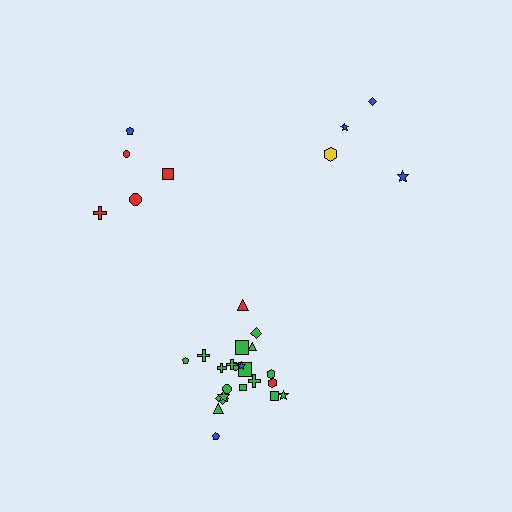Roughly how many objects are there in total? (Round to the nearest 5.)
Roughly 30 objects in total.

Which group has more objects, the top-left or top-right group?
The top-left group.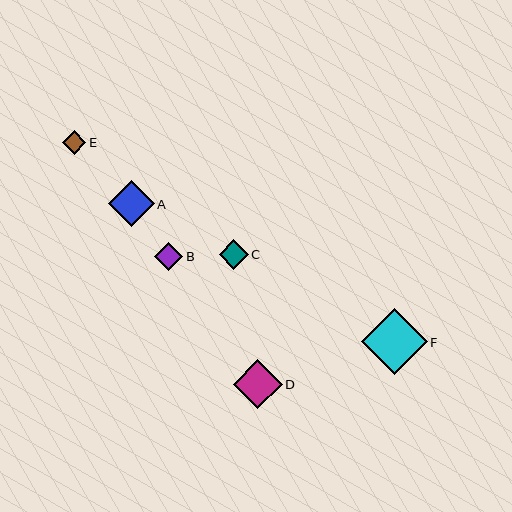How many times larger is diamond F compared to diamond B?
Diamond F is approximately 2.3 times the size of diamond B.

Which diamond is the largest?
Diamond F is the largest with a size of approximately 65 pixels.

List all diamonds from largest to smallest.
From largest to smallest: F, D, A, C, B, E.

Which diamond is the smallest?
Diamond E is the smallest with a size of approximately 23 pixels.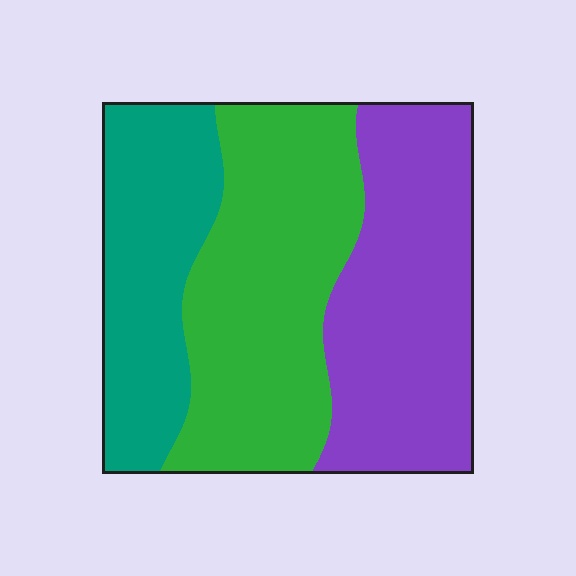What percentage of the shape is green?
Green covers 39% of the shape.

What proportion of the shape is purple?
Purple takes up between a third and a half of the shape.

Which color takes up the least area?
Teal, at roughly 25%.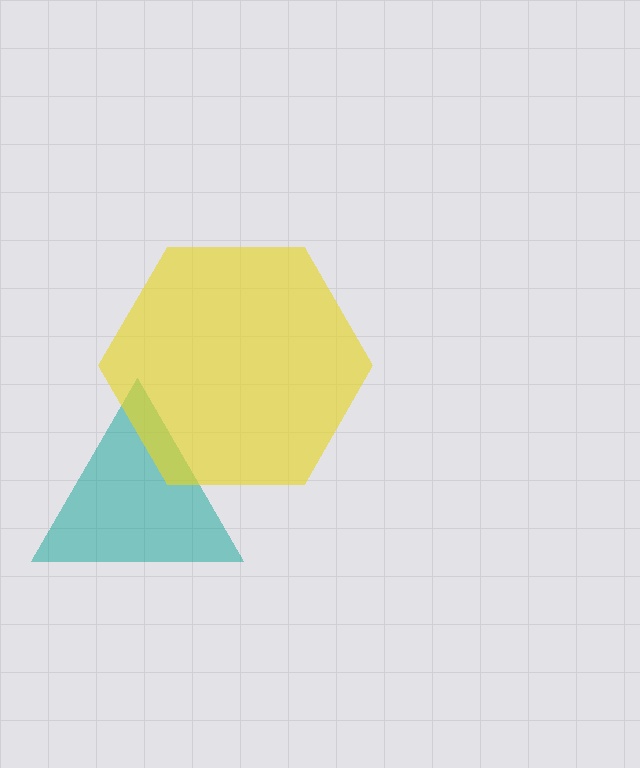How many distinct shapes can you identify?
There are 2 distinct shapes: a teal triangle, a yellow hexagon.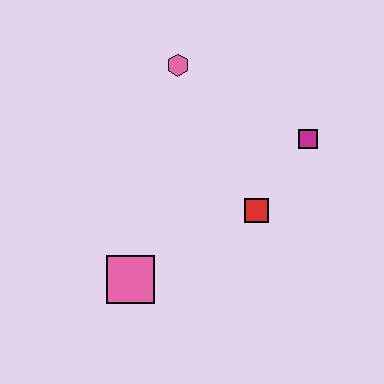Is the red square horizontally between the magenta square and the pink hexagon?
Yes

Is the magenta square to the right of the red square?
Yes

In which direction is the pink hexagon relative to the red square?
The pink hexagon is above the red square.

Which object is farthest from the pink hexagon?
The pink square is farthest from the pink hexagon.